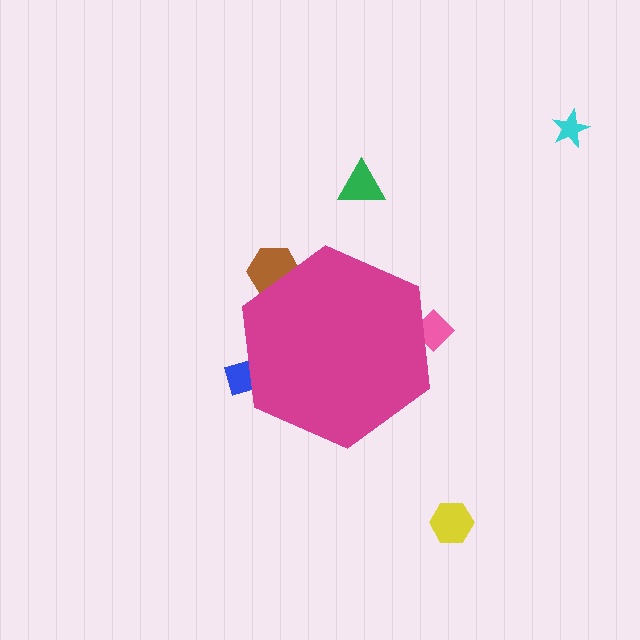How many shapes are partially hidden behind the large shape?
3 shapes are partially hidden.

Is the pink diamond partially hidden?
Yes, the pink diamond is partially hidden behind the magenta hexagon.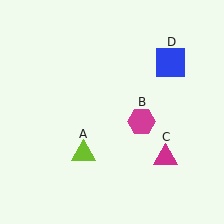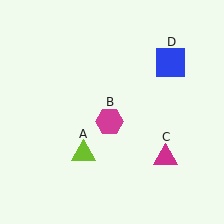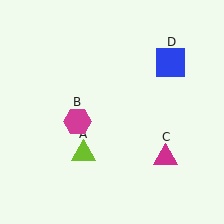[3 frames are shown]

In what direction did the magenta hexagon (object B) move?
The magenta hexagon (object B) moved left.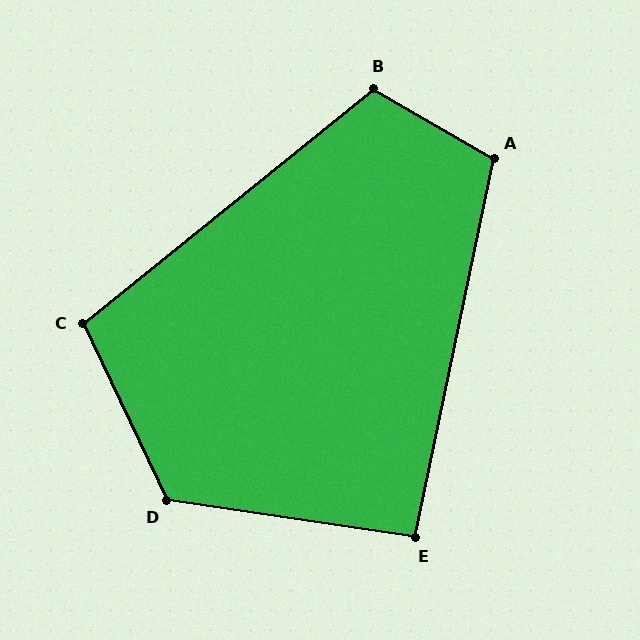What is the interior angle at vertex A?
Approximately 108 degrees (obtuse).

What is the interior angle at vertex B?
Approximately 111 degrees (obtuse).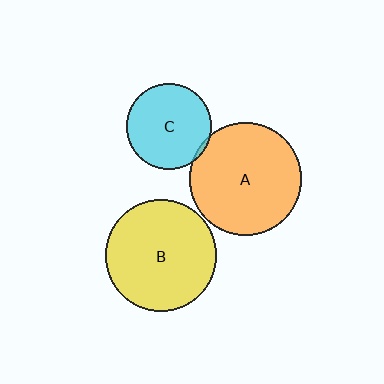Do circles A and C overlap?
Yes.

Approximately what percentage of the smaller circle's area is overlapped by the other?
Approximately 5%.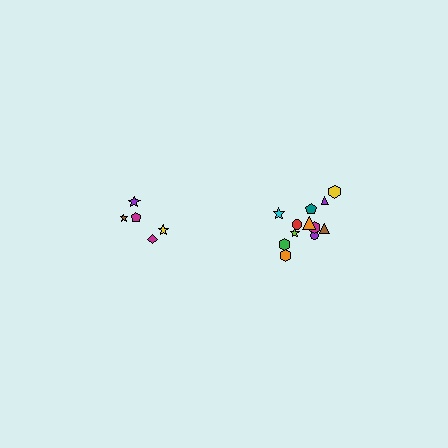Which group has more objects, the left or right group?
The right group.